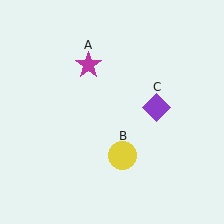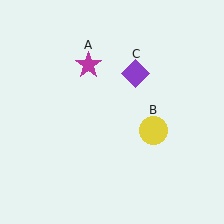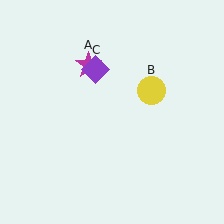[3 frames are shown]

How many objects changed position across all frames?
2 objects changed position: yellow circle (object B), purple diamond (object C).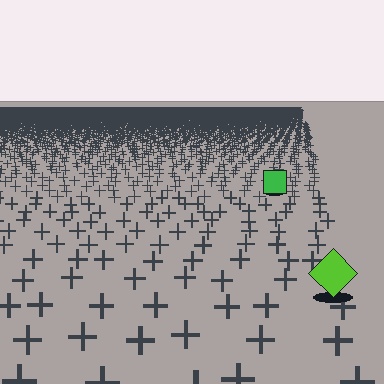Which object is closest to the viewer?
The lime diamond is closest. The texture marks near it are larger and more spread out.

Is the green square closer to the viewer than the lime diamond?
No. The lime diamond is closer — you can tell from the texture gradient: the ground texture is coarser near it.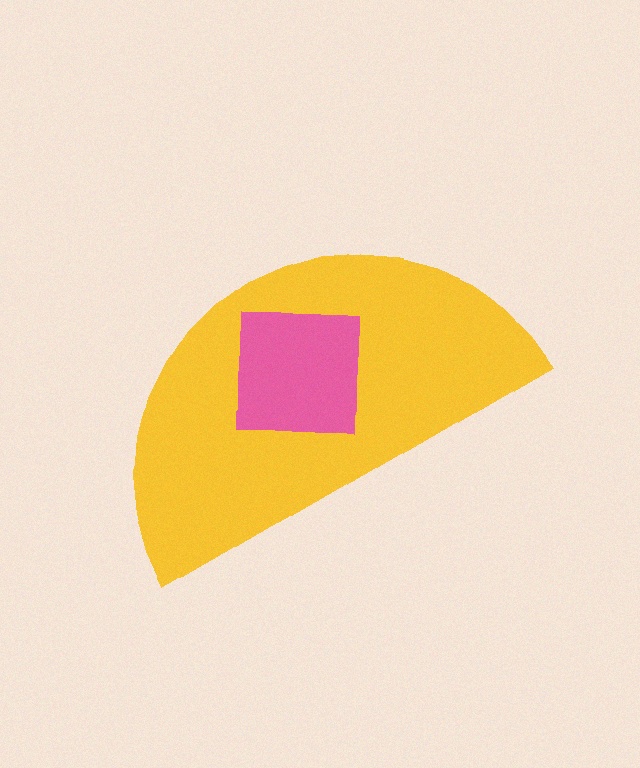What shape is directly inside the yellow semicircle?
The pink square.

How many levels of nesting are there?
2.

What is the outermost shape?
The yellow semicircle.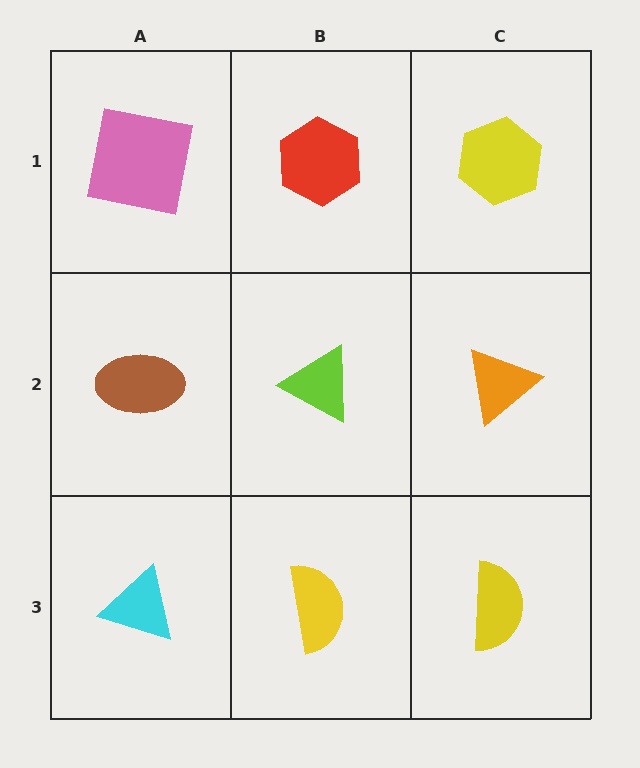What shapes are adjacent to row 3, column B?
A lime triangle (row 2, column B), a cyan triangle (row 3, column A), a yellow semicircle (row 3, column C).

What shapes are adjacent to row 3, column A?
A brown ellipse (row 2, column A), a yellow semicircle (row 3, column B).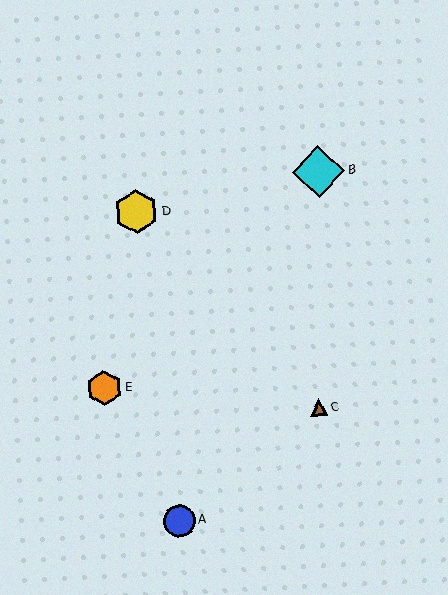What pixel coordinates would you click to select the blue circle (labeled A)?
Click at (179, 521) to select the blue circle A.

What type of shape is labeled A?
Shape A is a blue circle.